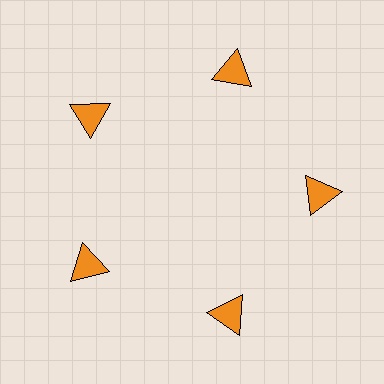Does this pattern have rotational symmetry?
Yes, this pattern has 5-fold rotational symmetry. It looks the same after rotating 72 degrees around the center.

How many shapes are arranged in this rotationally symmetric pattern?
There are 5 shapes, arranged in 5 groups of 1.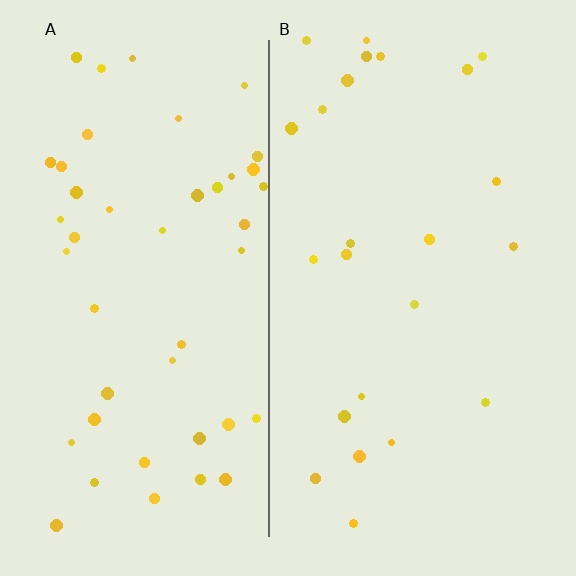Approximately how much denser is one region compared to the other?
Approximately 1.9× — region A over region B.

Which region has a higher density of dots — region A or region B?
A (the left).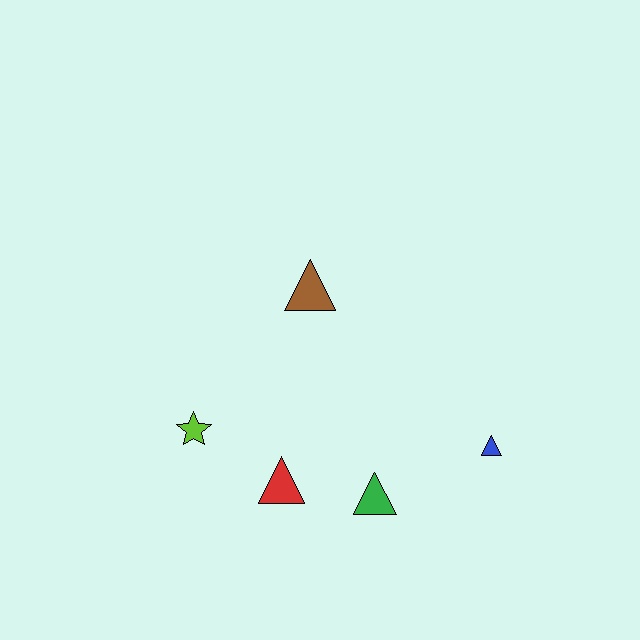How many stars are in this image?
There is 1 star.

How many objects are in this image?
There are 5 objects.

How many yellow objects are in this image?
There are no yellow objects.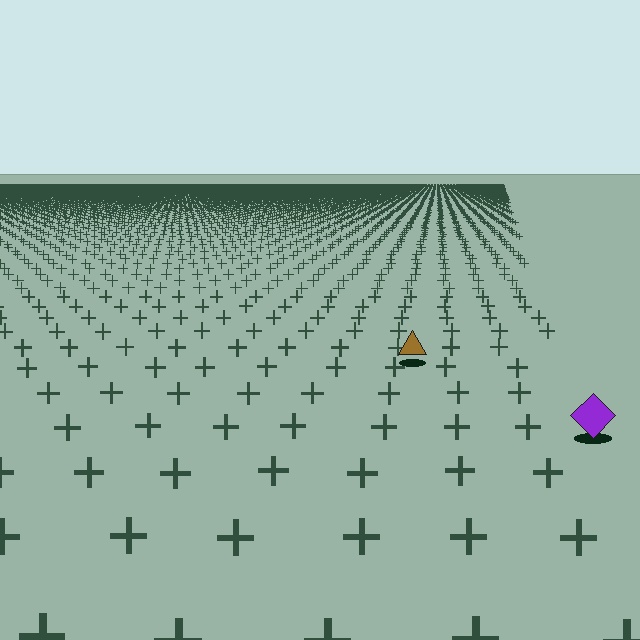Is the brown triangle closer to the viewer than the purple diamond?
No. The purple diamond is closer — you can tell from the texture gradient: the ground texture is coarser near it.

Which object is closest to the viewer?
The purple diamond is closest. The texture marks near it are larger and more spread out.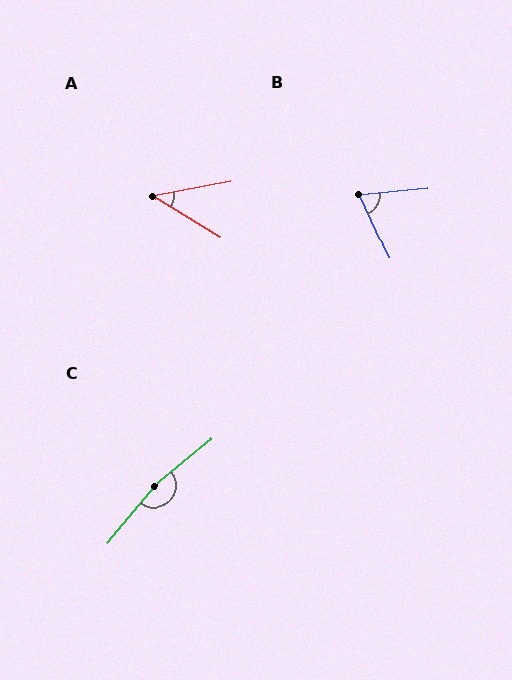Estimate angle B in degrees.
Approximately 71 degrees.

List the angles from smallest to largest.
A (42°), B (71°), C (168°).